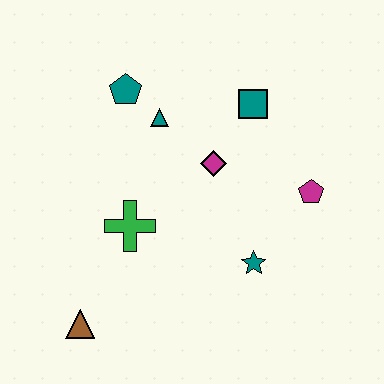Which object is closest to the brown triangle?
The green cross is closest to the brown triangle.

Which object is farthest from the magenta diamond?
The brown triangle is farthest from the magenta diamond.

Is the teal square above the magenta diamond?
Yes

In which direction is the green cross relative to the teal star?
The green cross is to the left of the teal star.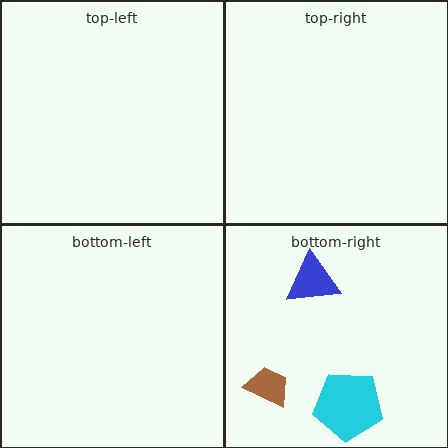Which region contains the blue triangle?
The bottom-right region.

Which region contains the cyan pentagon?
The bottom-right region.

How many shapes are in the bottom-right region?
3.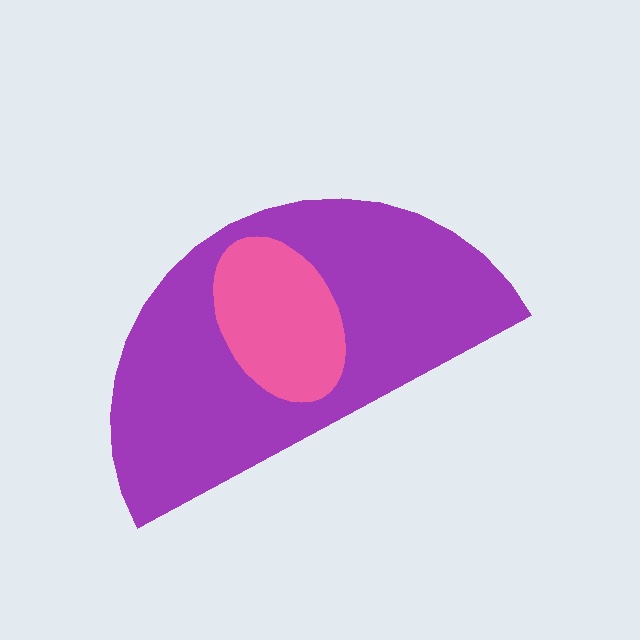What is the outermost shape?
The purple semicircle.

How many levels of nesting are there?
2.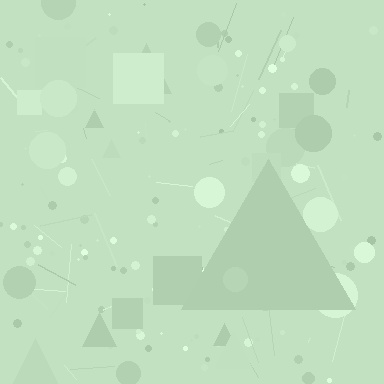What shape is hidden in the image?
A triangle is hidden in the image.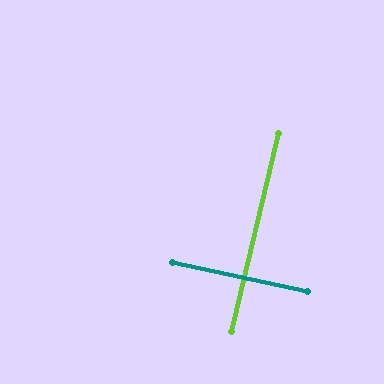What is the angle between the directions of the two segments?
Approximately 89 degrees.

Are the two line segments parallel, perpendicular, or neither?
Perpendicular — they meet at approximately 89°.